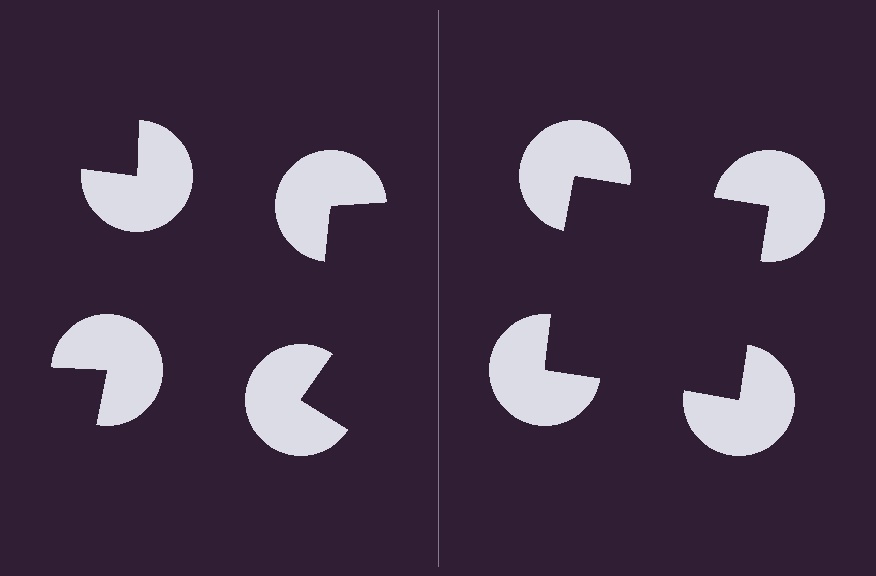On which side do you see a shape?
An illusory square appears on the right side. On the left side the wedge cuts are rotated, so no coherent shape forms.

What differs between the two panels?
The pac-man discs are positioned identically on both sides; only the wedge orientations differ. On the right they align to a square; on the left they are misaligned.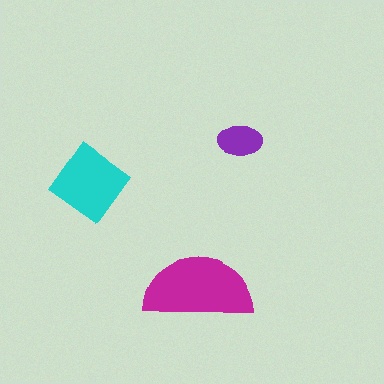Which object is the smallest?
The purple ellipse.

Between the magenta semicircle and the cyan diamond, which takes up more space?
The magenta semicircle.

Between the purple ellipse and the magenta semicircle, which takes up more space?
The magenta semicircle.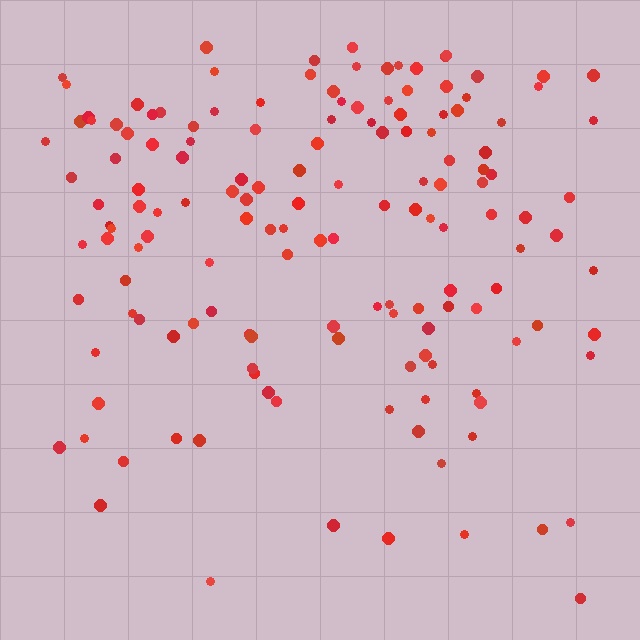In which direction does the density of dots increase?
From bottom to top, with the top side densest.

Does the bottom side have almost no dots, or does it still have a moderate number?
Still a moderate number, just noticeably fewer than the top.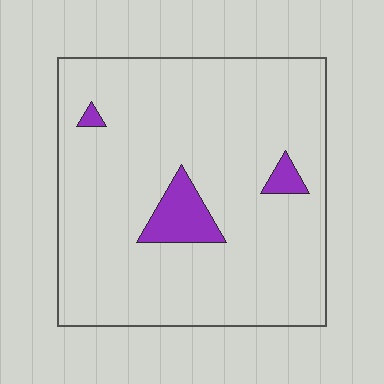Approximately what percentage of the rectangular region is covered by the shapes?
Approximately 5%.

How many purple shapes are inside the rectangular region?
3.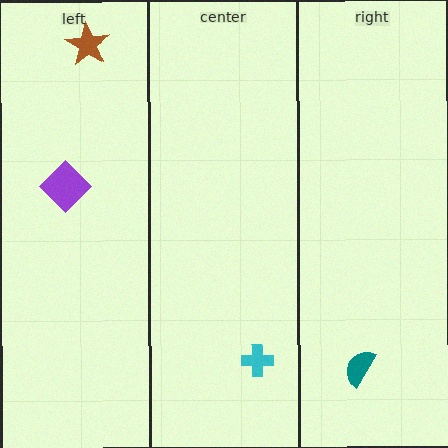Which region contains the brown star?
The left region.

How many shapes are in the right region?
1.